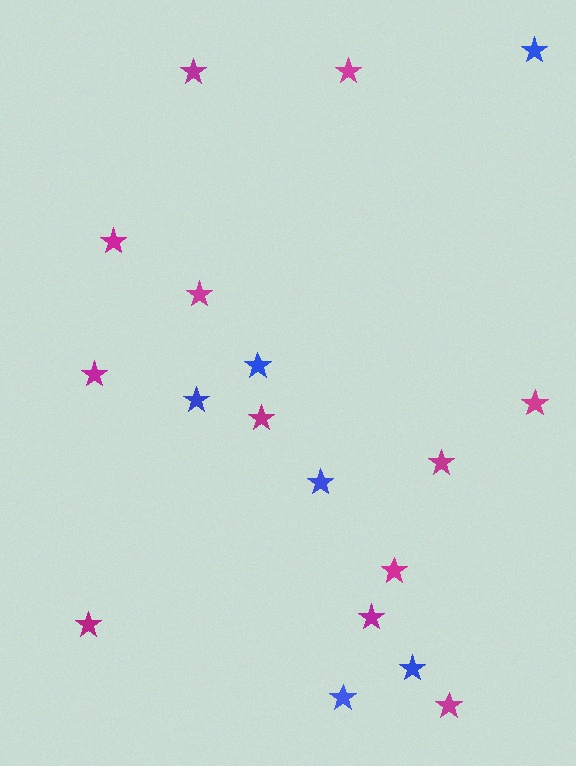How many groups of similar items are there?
There are 2 groups: one group of magenta stars (12) and one group of blue stars (6).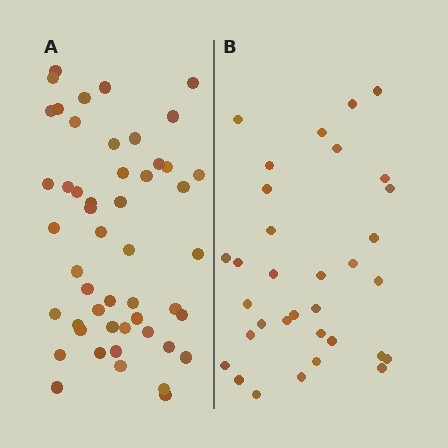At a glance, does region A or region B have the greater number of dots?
Region A (the left region) has more dots.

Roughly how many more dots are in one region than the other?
Region A has approximately 15 more dots than region B.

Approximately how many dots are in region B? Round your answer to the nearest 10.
About 30 dots. (The exact count is 33, which rounds to 30.)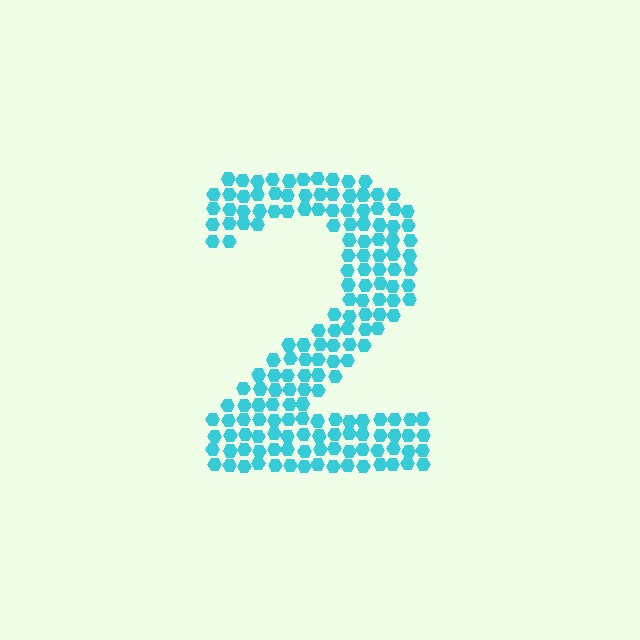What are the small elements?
The small elements are hexagons.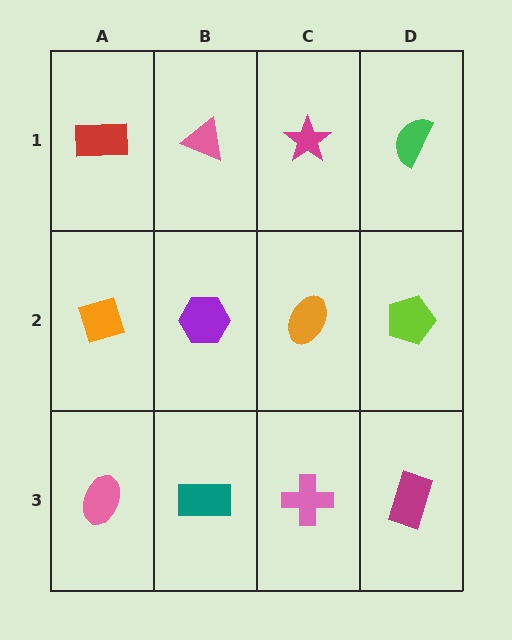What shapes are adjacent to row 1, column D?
A lime pentagon (row 2, column D), a magenta star (row 1, column C).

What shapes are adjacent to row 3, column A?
An orange diamond (row 2, column A), a teal rectangle (row 3, column B).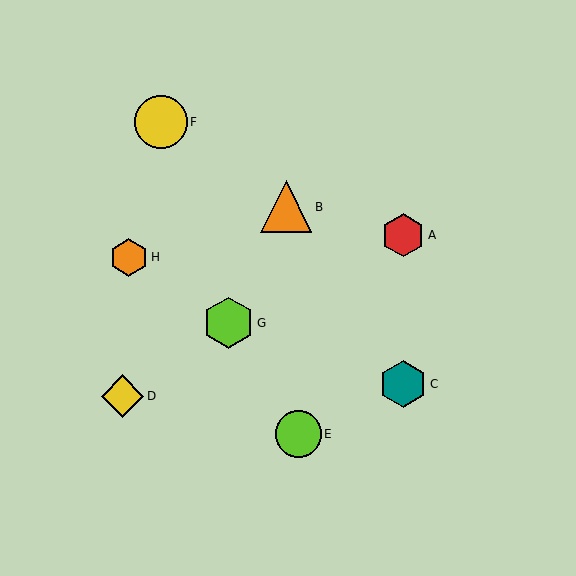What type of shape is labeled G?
Shape G is a lime hexagon.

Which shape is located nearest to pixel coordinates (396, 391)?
The teal hexagon (labeled C) at (403, 384) is nearest to that location.